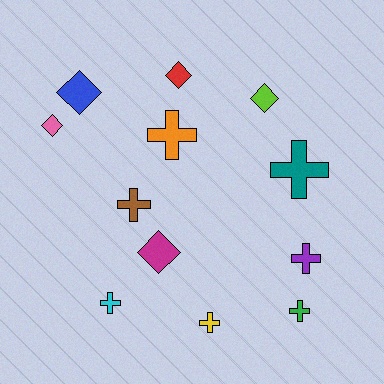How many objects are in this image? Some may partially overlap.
There are 12 objects.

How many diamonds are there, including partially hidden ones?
There are 5 diamonds.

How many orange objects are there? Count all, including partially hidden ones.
There is 1 orange object.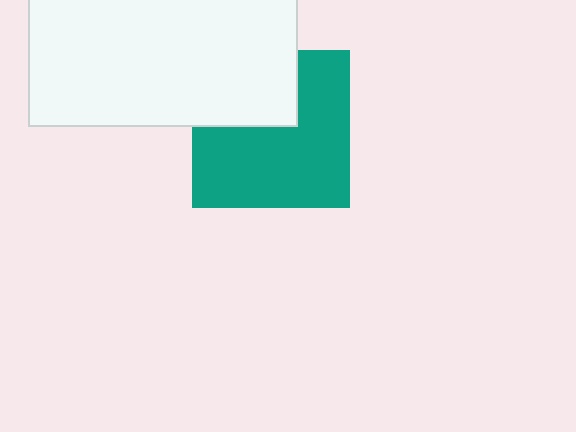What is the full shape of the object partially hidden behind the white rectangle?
The partially hidden object is a teal square.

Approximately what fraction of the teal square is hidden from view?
Roughly 33% of the teal square is hidden behind the white rectangle.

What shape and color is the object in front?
The object in front is a white rectangle.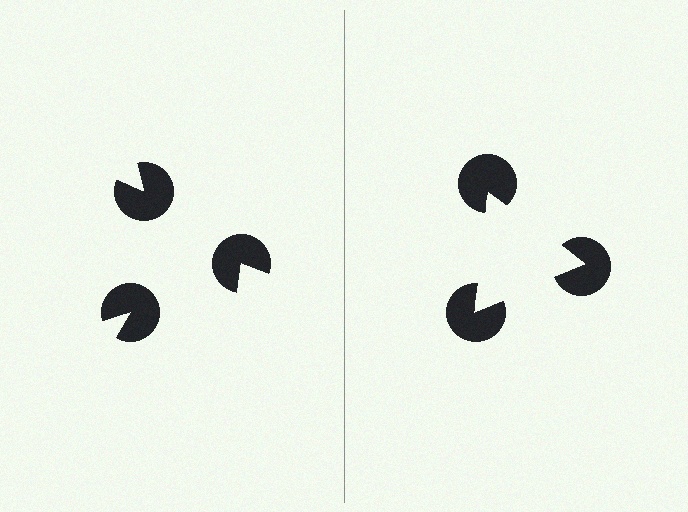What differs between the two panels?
The pac-man discs are positioned identically on both sides; only the wedge orientations differ. On the right they align to a triangle; on the left they are misaligned.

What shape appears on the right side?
An illusory triangle.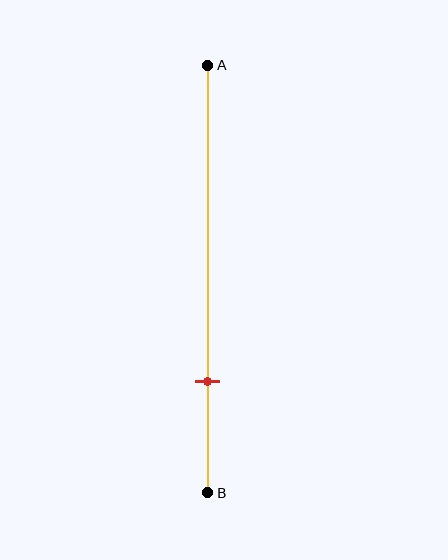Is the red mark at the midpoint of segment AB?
No, the mark is at about 75% from A, not at the 50% midpoint.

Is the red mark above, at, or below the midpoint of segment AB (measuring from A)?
The red mark is below the midpoint of segment AB.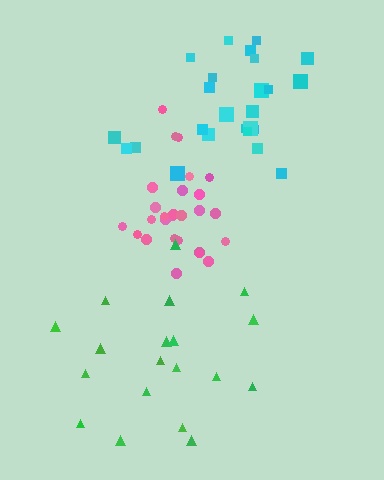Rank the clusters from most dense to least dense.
pink, cyan, green.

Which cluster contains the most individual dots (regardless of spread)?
Pink (27).